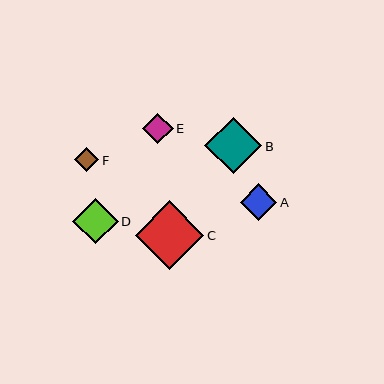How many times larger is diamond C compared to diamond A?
Diamond C is approximately 1.9 times the size of diamond A.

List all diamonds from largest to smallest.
From largest to smallest: C, B, D, A, E, F.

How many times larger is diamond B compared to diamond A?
Diamond B is approximately 1.5 times the size of diamond A.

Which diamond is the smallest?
Diamond F is the smallest with a size of approximately 24 pixels.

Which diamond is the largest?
Diamond C is the largest with a size of approximately 69 pixels.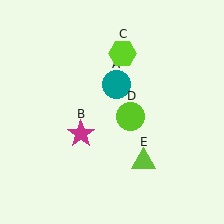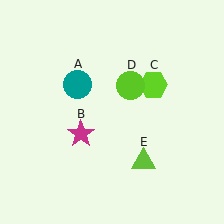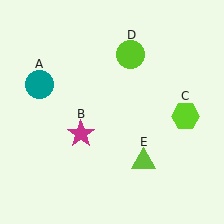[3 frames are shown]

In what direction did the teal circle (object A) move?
The teal circle (object A) moved left.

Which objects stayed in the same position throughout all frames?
Magenta star (object B) and lime triangle (object E) remained stationary.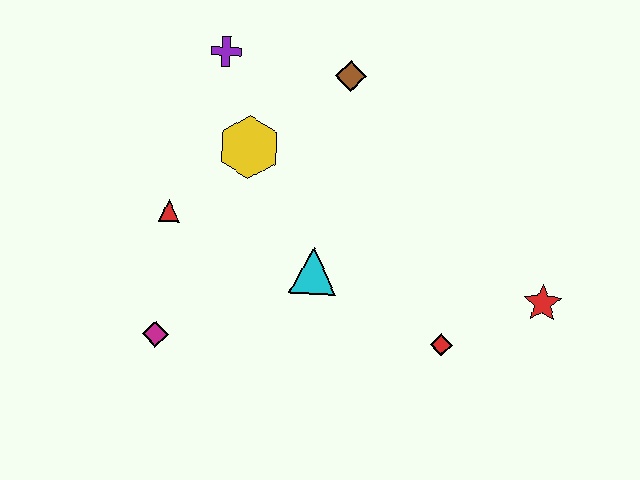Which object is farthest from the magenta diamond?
The red star is farthest from the magenta diamond.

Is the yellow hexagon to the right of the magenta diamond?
Yes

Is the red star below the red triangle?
Yes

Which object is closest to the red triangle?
The yellow hexagon is closest to the red triangle.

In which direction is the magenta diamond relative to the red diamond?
The magenta diamond is to the left of the red diamond.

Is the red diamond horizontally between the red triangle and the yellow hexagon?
No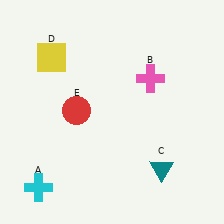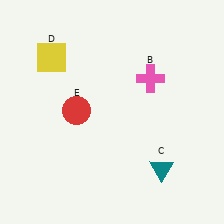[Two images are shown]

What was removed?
The cyan cross (A) was removed in Image 2.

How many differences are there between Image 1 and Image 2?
There is 1 difference between the two images.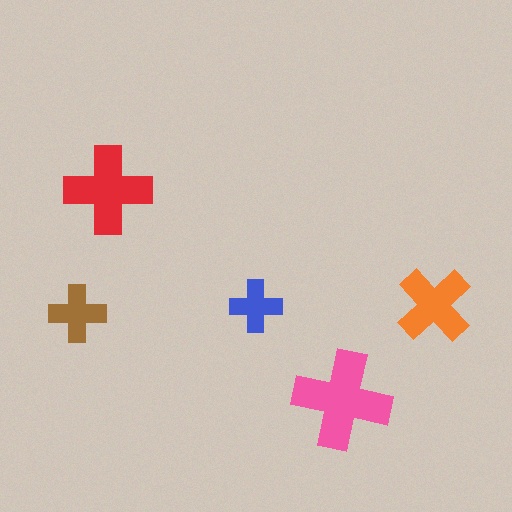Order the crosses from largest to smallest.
the pink one, the red one, the orange one, the brown one, the blue one.